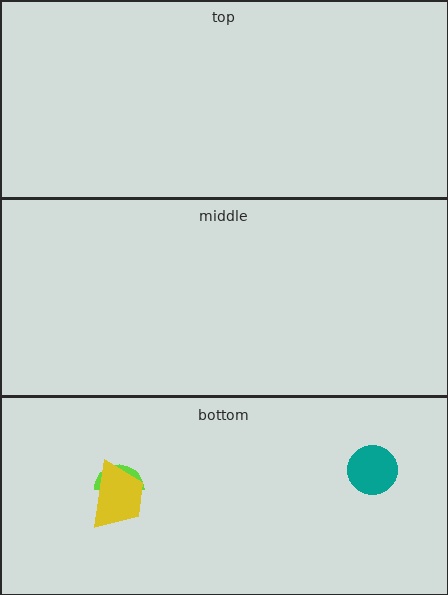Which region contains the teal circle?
The bottom region.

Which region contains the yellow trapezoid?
The bottom region.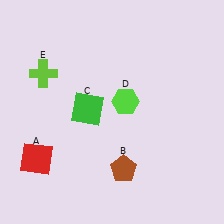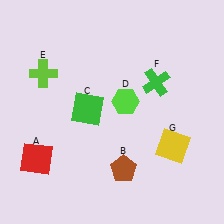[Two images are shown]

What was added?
A green cross (F), a yellow square (G) were added in Image 2.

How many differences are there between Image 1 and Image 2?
There are 2 differences between the two images.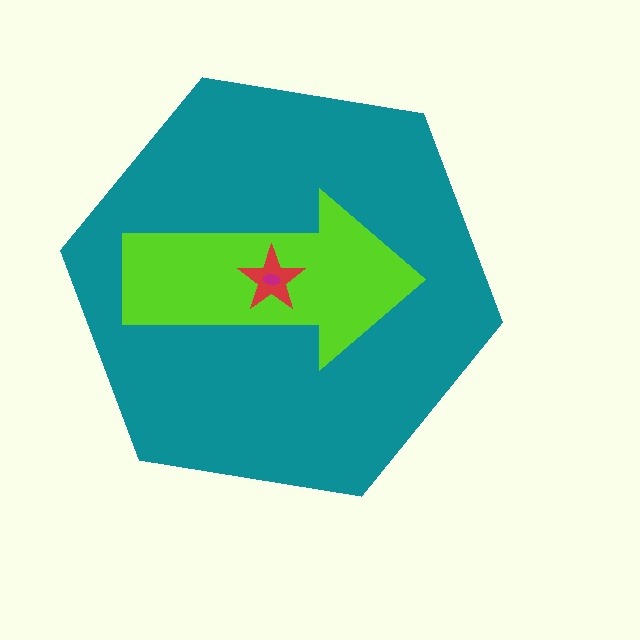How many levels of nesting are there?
4.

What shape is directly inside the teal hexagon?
The lime arrow.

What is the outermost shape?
The teal hexagon.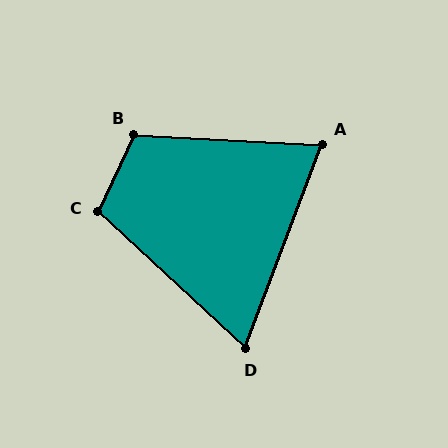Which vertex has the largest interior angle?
B, at approximately 112 degrees.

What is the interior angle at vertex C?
Approximately 108 degrees (obtuse).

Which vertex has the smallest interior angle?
D, at approximately 68 degrees.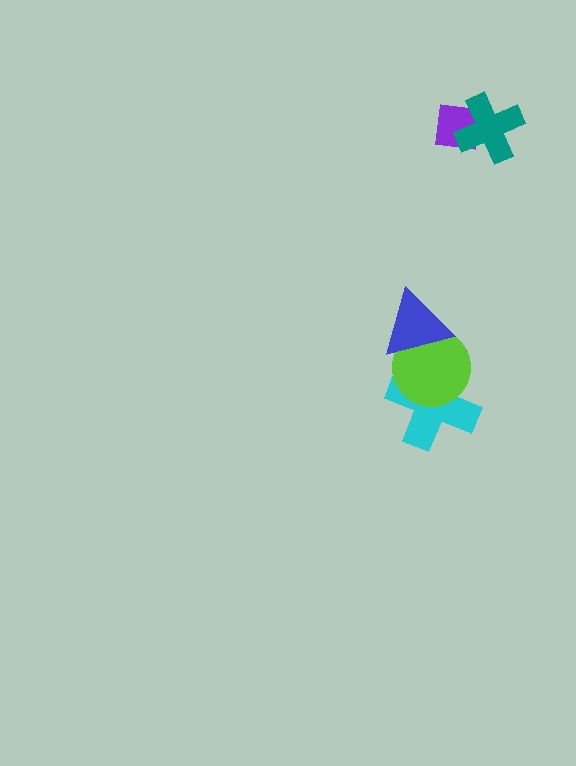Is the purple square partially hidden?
Yes, it is partially covered by another shape.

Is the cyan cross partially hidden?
Yes, it is partially covered by another shape.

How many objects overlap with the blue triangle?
2 objects overlap with the blue triangle.